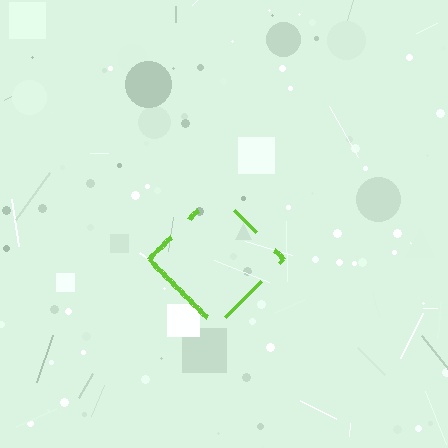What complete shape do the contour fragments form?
The contour fragments form a diamond.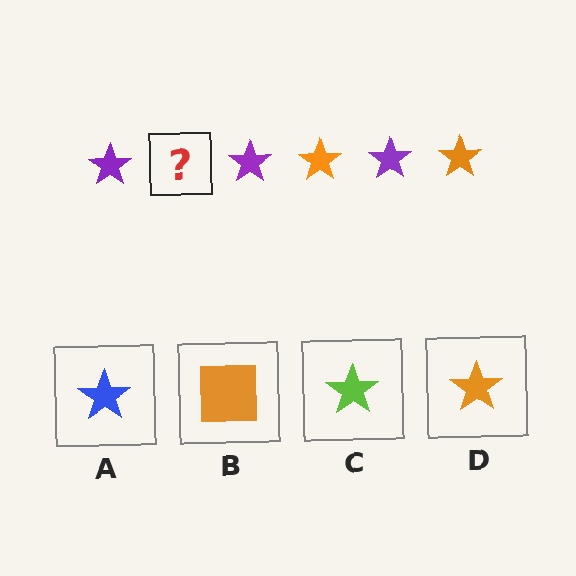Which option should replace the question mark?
Option D.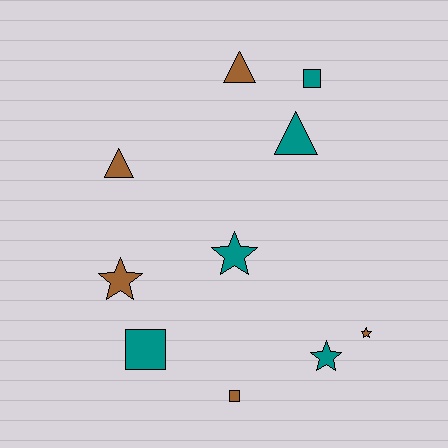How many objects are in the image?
There are 10 objects.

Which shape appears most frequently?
Star, with 4 objects.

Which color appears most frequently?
Brown, with 5 objects.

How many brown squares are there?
There is 1 brown square.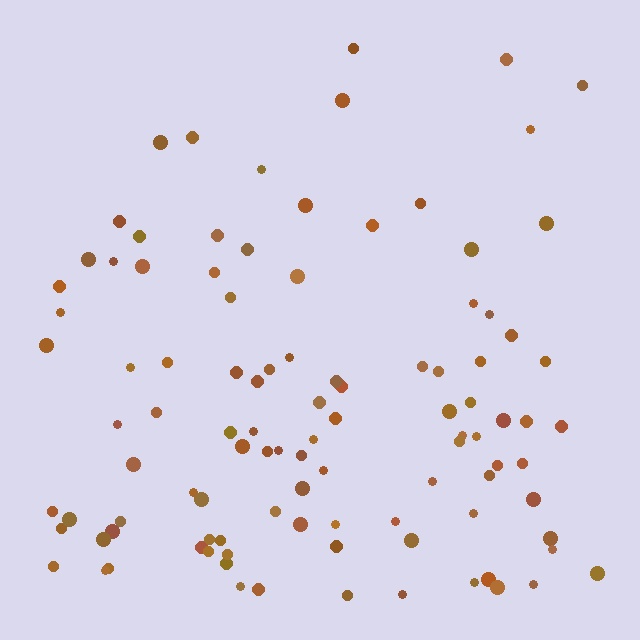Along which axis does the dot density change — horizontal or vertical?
Vertical.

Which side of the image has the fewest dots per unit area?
The top.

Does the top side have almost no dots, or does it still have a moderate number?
Still a moderate number, just noticeably fewer than the bottom.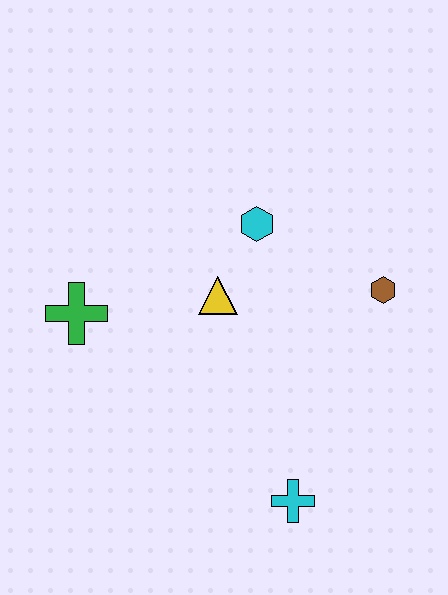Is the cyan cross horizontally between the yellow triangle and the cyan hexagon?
No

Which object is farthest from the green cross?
The brown hexagon is farthest from the green cross.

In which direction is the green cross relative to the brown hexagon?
The green cross is to the left of the brown hexagon.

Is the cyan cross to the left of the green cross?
No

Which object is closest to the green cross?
The yellow triangle is closest to the green cross.